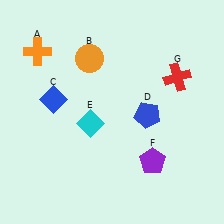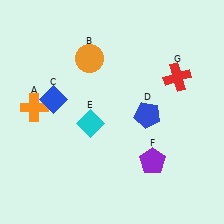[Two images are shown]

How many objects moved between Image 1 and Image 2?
1 object moved between the two images.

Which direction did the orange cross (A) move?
The orange cross (A) moved down.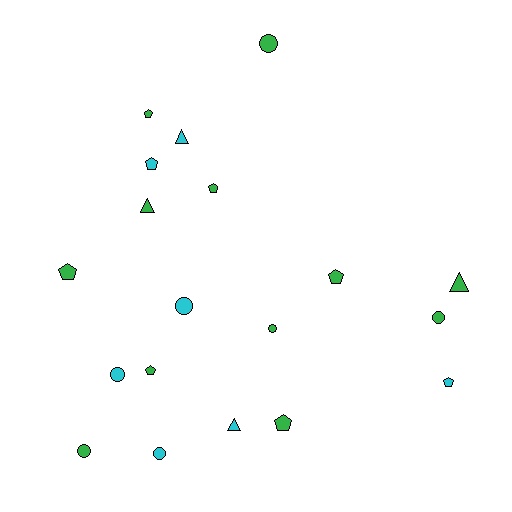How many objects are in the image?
There are 19 objects.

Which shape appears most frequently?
Pentagon, with 8 objects.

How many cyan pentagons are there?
There are 2 cyan pentagons.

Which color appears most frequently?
Green, with 12 objects.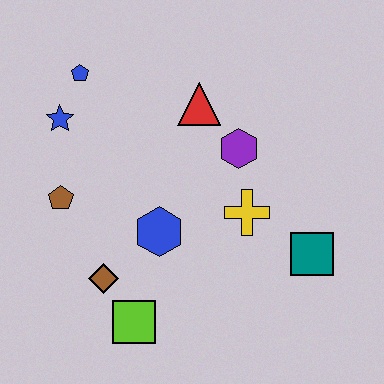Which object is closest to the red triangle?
The purple hexagon is closest to the red triangle.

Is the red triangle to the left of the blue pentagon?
No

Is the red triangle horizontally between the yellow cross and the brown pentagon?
Yes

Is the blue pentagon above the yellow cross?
Yes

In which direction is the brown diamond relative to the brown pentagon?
The brown diamond is below the brown pentagon.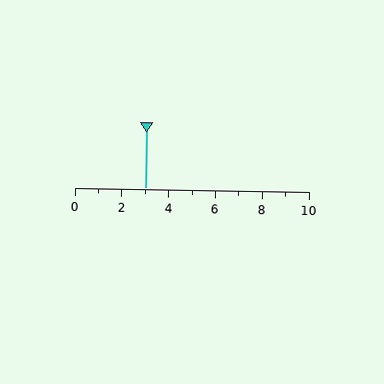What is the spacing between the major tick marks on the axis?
The major ticks are spaced 2 apart.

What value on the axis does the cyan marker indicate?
The marker indicates approximately 3.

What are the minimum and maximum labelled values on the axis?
The axis runs from 0 to 10.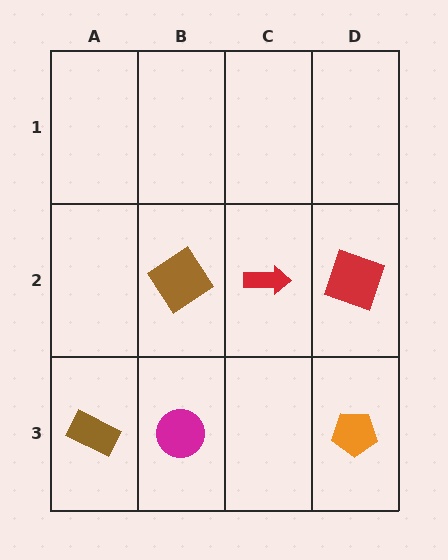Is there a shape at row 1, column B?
No, that cell is empty.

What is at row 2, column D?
A red square.